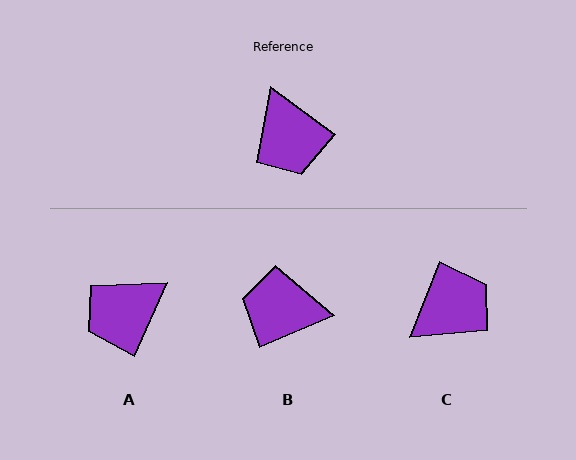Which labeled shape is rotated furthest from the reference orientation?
B, about 120 degrees away.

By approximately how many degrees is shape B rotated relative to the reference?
Approximately 120 degrees clockwise.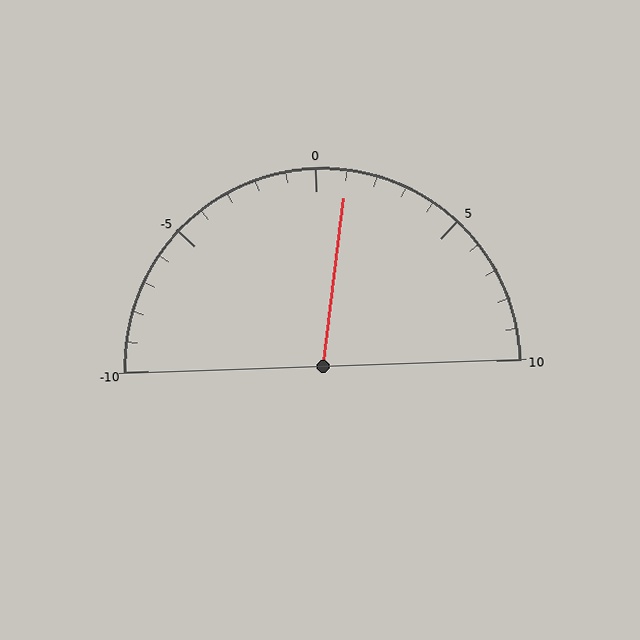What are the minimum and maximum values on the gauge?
The gauge ranges from -10 to 10.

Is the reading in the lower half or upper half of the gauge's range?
The reading is in the upper half of the range (-10 to 10).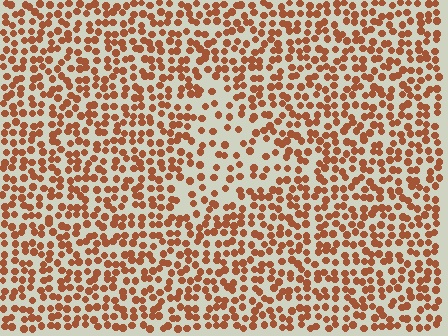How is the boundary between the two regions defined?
The boundary is defined by a change in element density (approximately 1.8x ratio). All elements are the same color, size, and shape.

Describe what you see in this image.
The image contains small brown elements arranged at two different densities. A triangle-shaped region is visible where the elements are less densely packed than the surrounding area.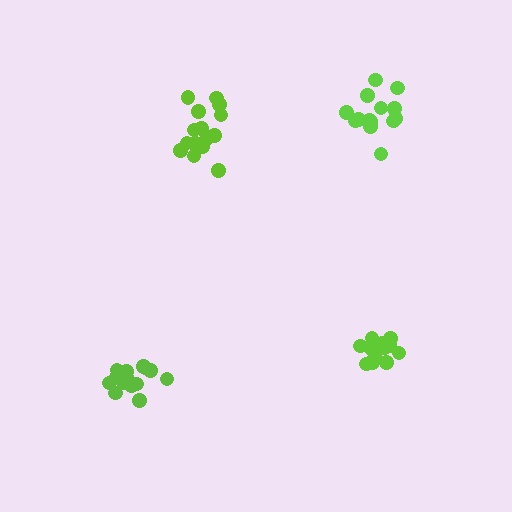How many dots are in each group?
Group 1: 14 dots, Group 2: 16 dots, Group 3: 14 dots, Group 4: 14 dots (58 total).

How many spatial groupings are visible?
There are 4 spatial groupings.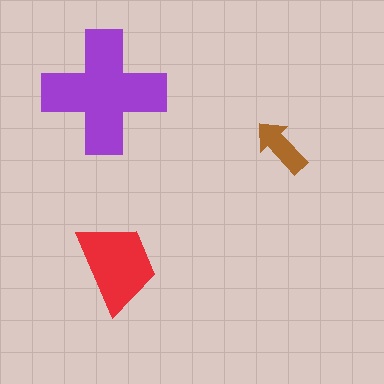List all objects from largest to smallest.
The purple cross, the red trapezoid, the brown arrow.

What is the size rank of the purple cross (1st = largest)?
1st.